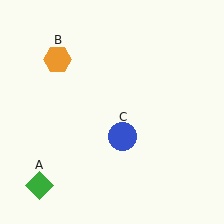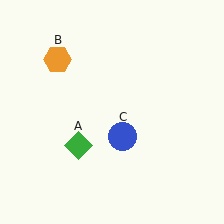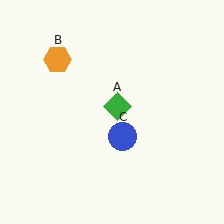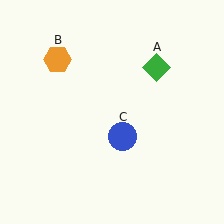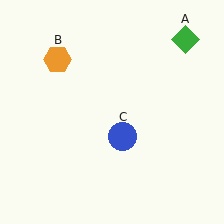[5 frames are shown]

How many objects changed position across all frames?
1 object changed position: green diamond (object A).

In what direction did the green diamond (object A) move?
The green diamond (object A) moved up and to the right.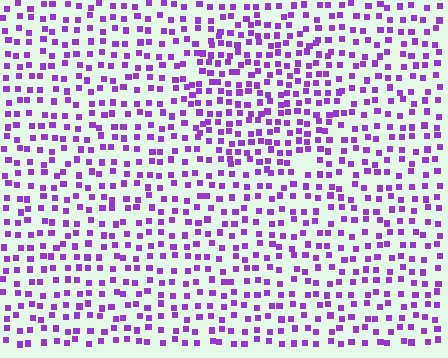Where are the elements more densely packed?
The elements are more densely packed inside the circle boundary.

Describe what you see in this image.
The image contains small purple elements arranged at two different densities. A circle-shaped region is visible where the elements are more densely packed than the surrounding area.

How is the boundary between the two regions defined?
The boundary is defined by a change in element density (approximately 1.5x ratio). All elements are the same color, size, and shape.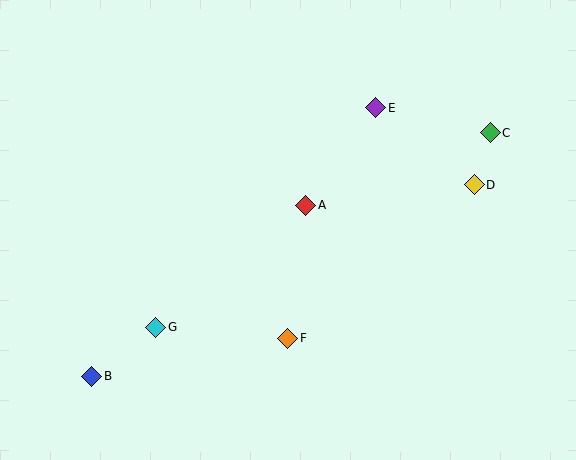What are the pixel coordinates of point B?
Point B is at (92, 376).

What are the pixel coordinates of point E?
Point E is at (376, 108).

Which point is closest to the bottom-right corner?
Point D is closest to the bottom-right corner.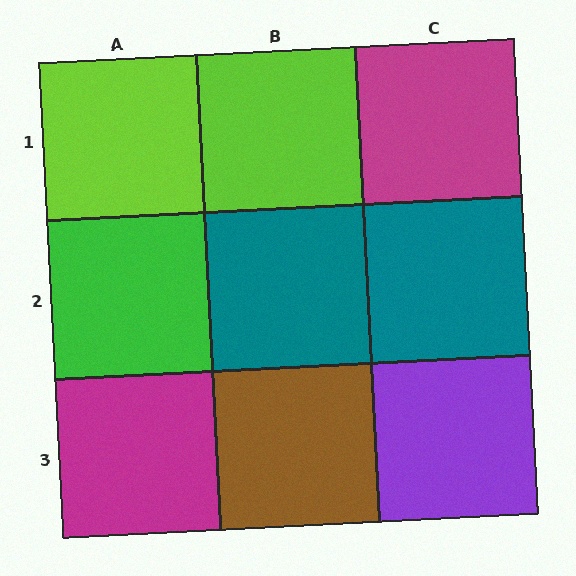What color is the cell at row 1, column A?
Lime.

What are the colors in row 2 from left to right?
Green, teal, teal.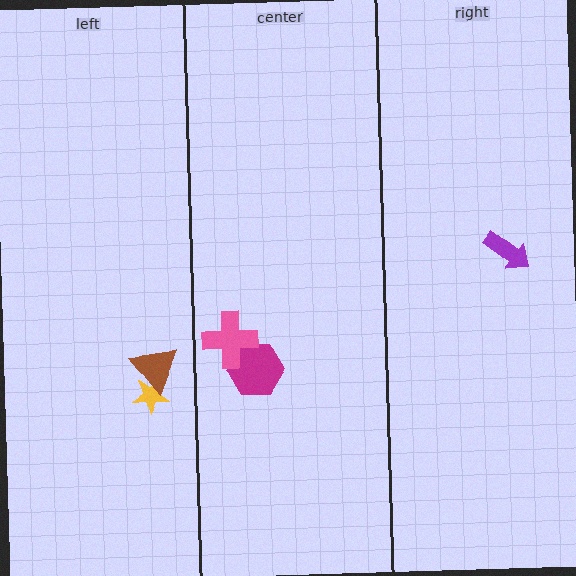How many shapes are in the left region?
2.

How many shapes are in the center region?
2.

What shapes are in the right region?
The purple arrow.